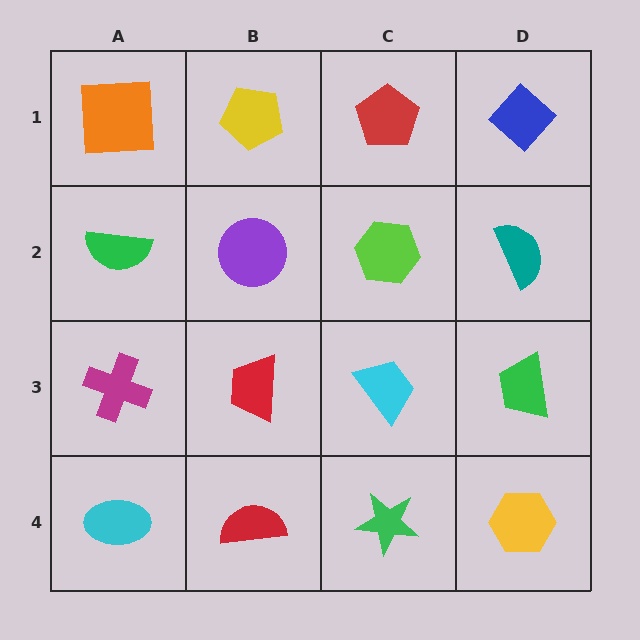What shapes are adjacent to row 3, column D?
A teal semicircle (row 2, column D), a yellow hexagon (row 4, column D), a cyan trapezoid (row 3, column C).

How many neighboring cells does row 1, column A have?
2.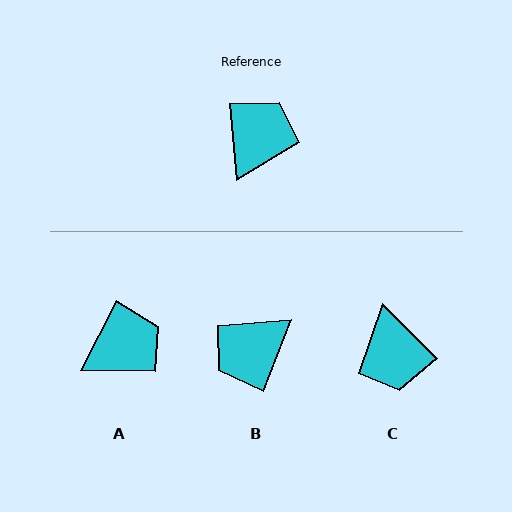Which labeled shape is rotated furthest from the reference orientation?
B, about 154 degrees away.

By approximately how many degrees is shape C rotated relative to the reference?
Approximately 140 degrees clockwise.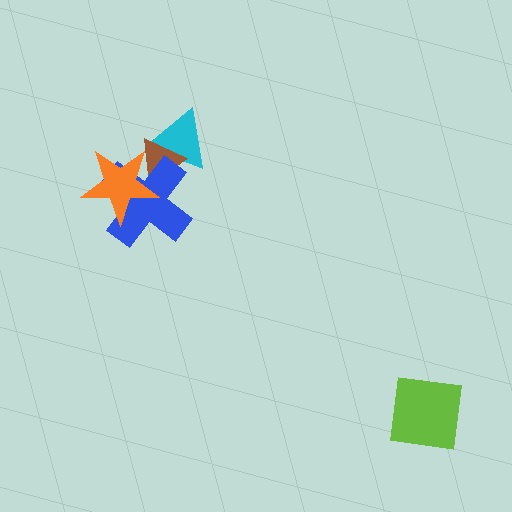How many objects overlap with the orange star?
2 objects overlap with the orange star.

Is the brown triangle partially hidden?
Yes, it is partially covered by another shape.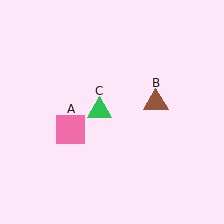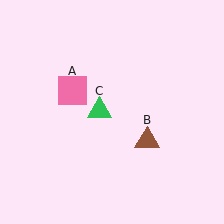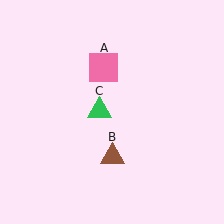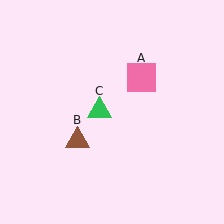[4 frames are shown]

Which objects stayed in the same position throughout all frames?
Green triangle (object C) remained stationary.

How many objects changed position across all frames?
2 objects changed position: pink square (object A), brown triangle (object B).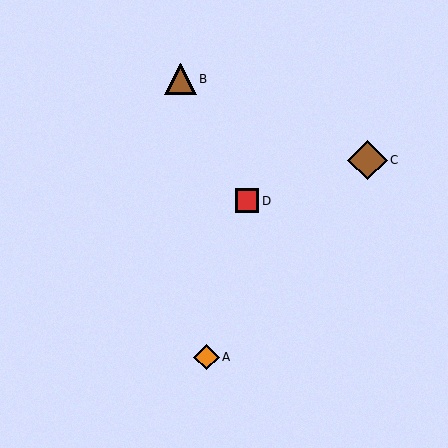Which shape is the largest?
The brown diamond (labeled C) is the largest.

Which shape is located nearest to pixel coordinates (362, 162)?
The brown diamond (labeled C) at (367, 160) is nearest to that location.